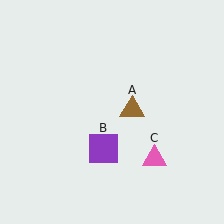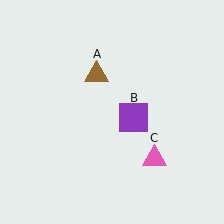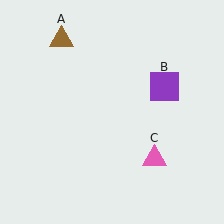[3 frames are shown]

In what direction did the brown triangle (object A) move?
The brown triangle (object A) moved up and to the left.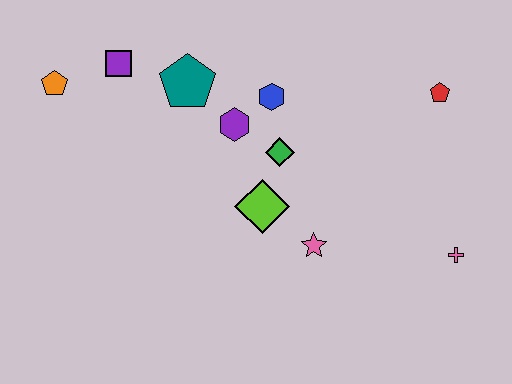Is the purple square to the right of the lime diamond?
No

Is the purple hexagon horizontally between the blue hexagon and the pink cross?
No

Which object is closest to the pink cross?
The pink star is closest to the pink cross.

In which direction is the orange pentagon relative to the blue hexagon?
The orange pentagon is to the left of the blue hexagon.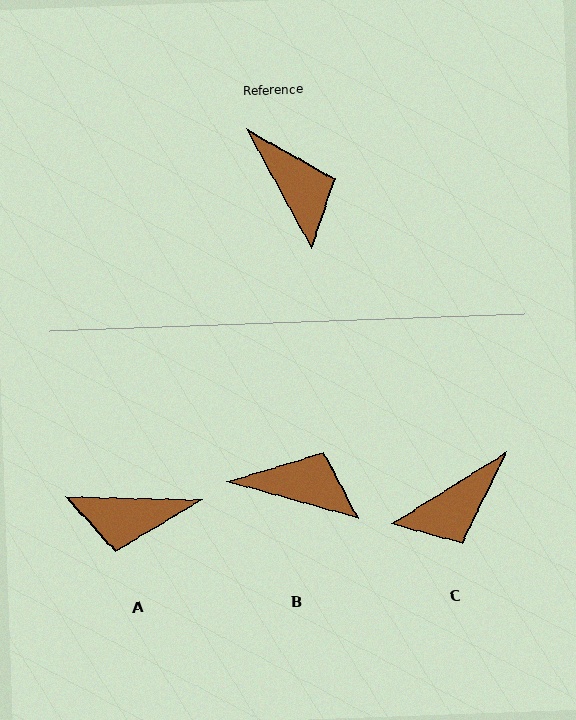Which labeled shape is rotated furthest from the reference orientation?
A, about 120 degrees away.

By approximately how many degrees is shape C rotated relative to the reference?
Approximately 87 degrees clockwise.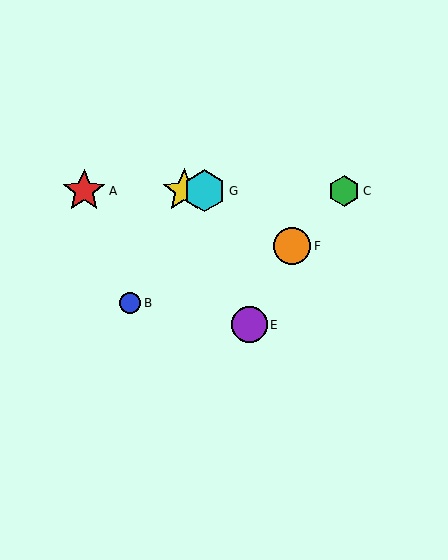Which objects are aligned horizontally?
Objects A, C, D, G are aligned horizontally.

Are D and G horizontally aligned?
Yes, both are at y≈191.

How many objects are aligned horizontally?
4 objects (A, C, D, G) are aligned horizontally.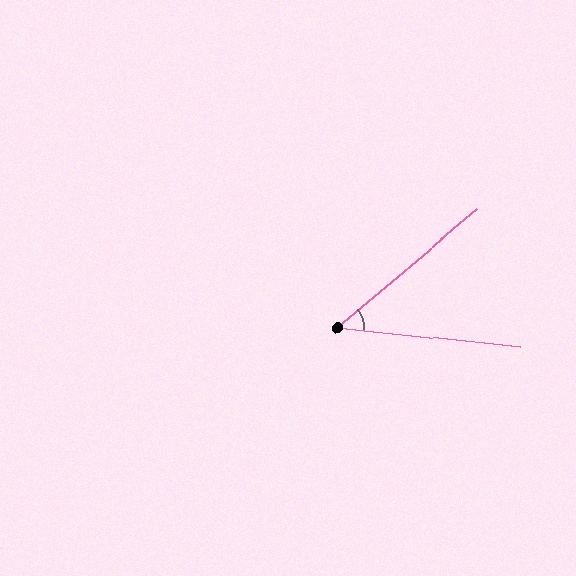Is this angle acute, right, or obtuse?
It is acute.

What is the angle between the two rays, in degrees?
Approximately 46 degrees.